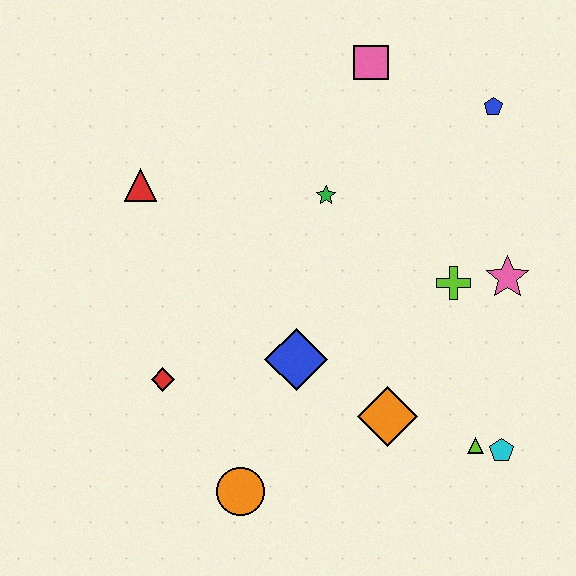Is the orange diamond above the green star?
No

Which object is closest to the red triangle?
The green star is closest to the red triangle.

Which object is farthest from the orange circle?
The blue pentagon is farthest from the orange circle.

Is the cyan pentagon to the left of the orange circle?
No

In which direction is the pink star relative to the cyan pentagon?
The pink star is above the cyan pentagon.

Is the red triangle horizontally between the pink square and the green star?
No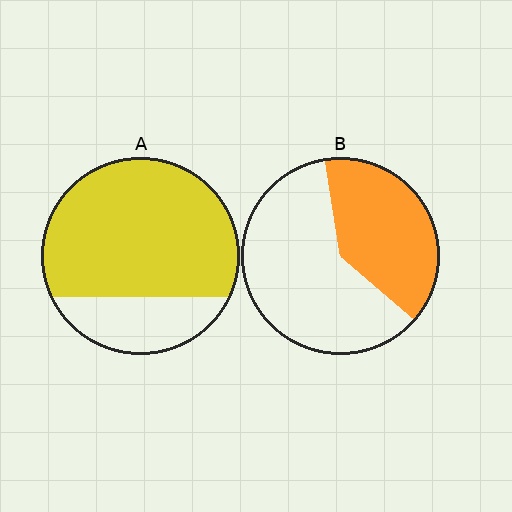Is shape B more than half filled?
No.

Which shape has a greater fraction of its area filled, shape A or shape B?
Shape A.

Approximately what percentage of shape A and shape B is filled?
A is approximately 75% and B is approximately 40%.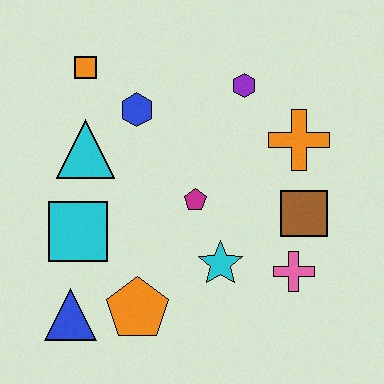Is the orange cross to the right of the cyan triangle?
Yes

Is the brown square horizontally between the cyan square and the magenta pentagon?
No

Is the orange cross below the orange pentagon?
No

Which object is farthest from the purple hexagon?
The blue triangle is farthest from the purple hexagon.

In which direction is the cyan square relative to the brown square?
The cyan square is to the left of the brown square.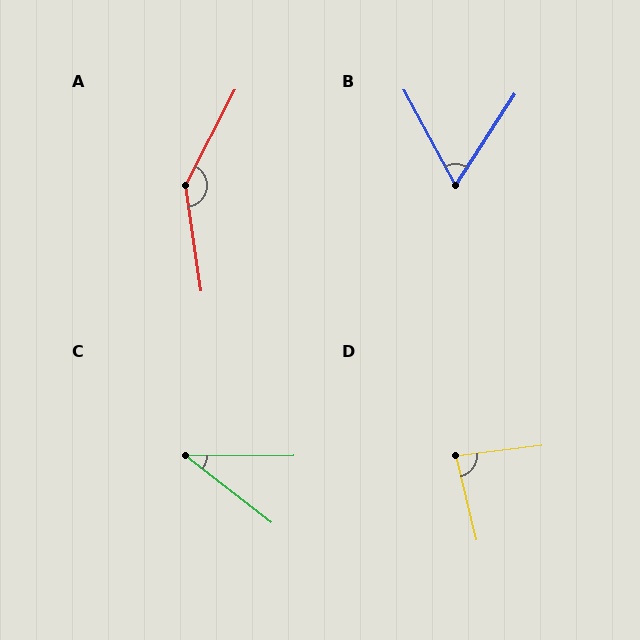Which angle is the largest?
A, at approximately 144 degrees.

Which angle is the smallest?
C, at approximately 38 degrees.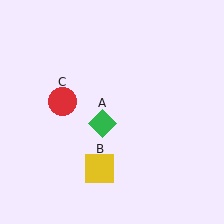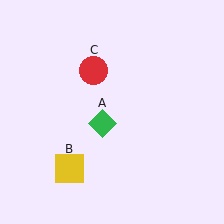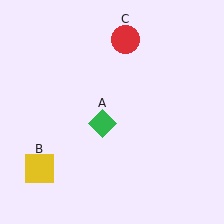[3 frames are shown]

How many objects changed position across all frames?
2 objects changed position: yellow square (object B), red circle (object C).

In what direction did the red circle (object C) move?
The red circle (object C) moved up and to the right.